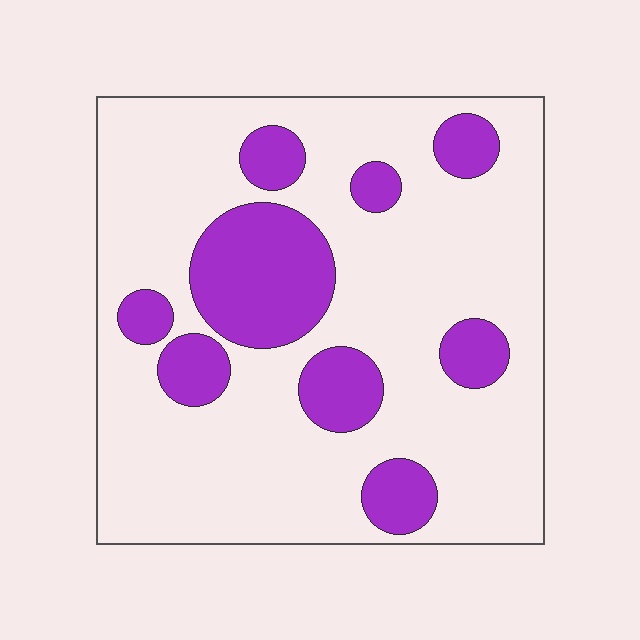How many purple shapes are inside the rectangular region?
9.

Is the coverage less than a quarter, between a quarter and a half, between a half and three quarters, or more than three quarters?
Less than a quarter.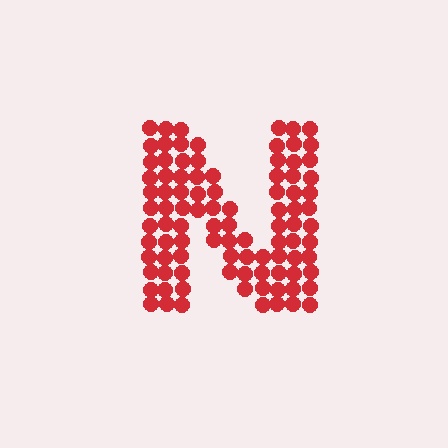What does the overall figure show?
The overall figure shows the letter N.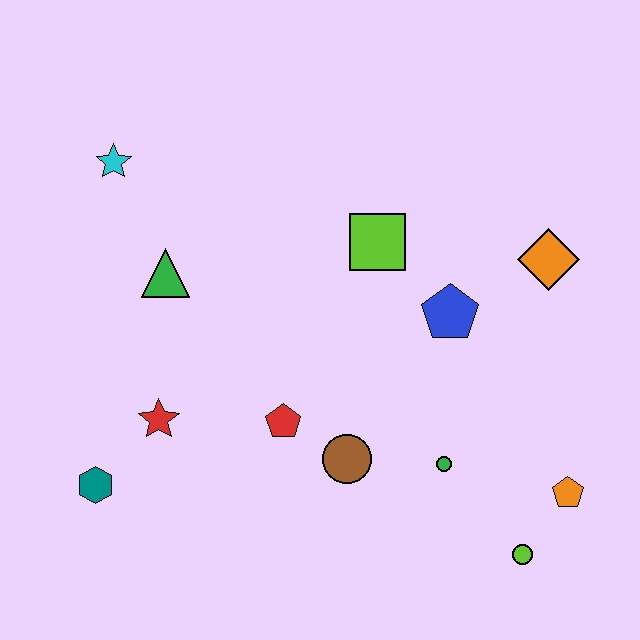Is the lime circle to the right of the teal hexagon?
Yes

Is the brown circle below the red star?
Yes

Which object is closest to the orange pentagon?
The lime circle is closest to the orange pentagon.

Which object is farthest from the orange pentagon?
The cyan star is farthest from the orange pentagon.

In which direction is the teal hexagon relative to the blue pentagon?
The teal hexagon is to the left of the blue pentagon.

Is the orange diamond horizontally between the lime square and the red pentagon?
No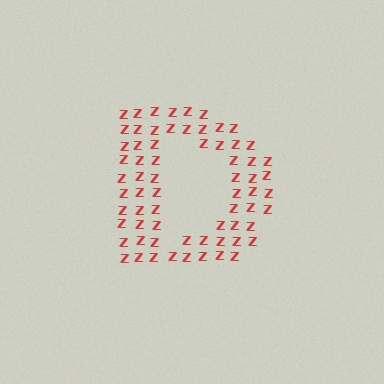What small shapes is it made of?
It is made of small letter Z's.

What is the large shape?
The large shape is the letter D.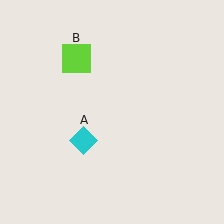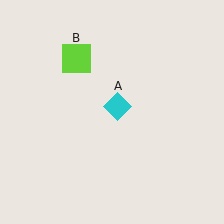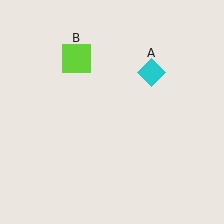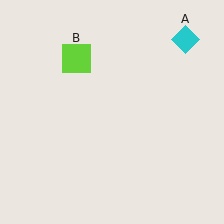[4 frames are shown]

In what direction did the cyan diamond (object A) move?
The cyan diamond (object A) moved up and to the right.